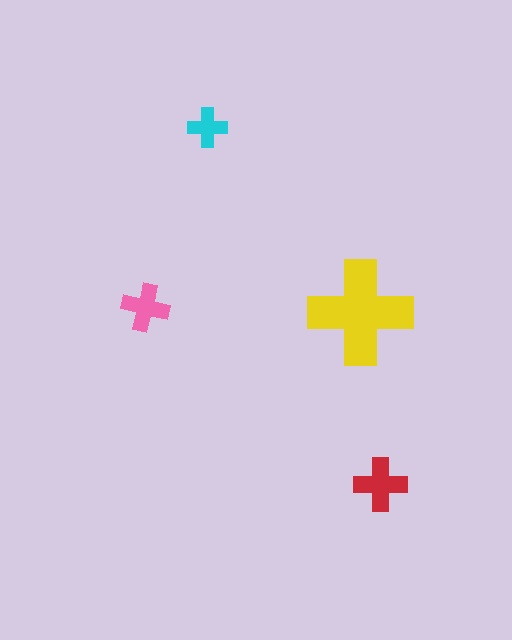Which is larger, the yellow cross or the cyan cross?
The yellow one.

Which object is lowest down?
The red cross is bottommost.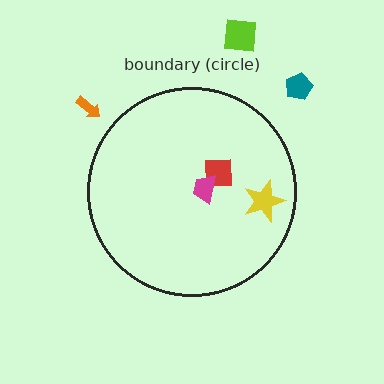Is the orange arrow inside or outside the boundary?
Outside.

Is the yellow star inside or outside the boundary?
Inside.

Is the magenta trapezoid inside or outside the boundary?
Inside.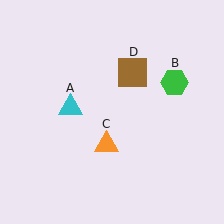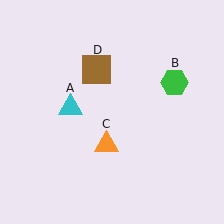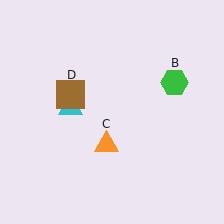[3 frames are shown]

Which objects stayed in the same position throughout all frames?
Cyan triangle (object A) and green hexagon (object B) and orange triangle (object C) remained stationary.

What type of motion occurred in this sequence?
The brown square (object D) rotated counterclockwise around the center of the scene.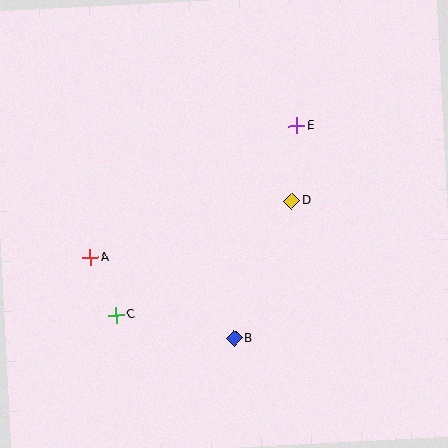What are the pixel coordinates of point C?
Point C is at (116, 315).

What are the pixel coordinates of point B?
Point B is at (234, 338).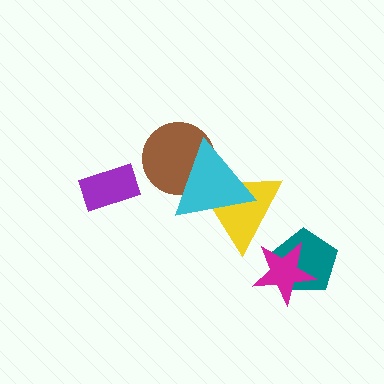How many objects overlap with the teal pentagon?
1 object overlaps with the teal pentagon.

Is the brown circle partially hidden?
Yes, it is partially covered by another shape.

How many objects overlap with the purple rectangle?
0 objects overlap with the purple rectangle.